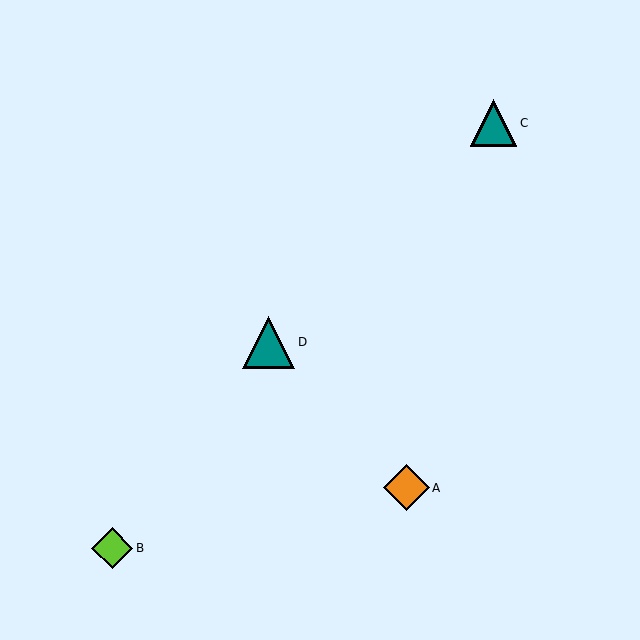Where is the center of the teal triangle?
The center of the teal triangle is at (269, 342).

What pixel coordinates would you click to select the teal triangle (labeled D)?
Click at (269, 342) to select the teal triangle D.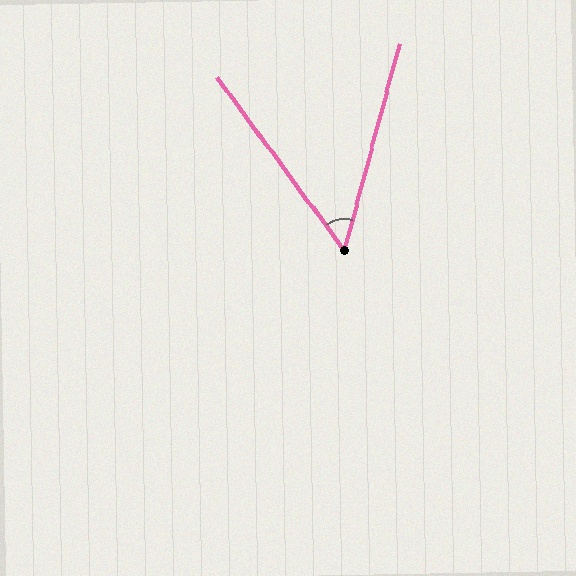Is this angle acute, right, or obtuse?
It is acute.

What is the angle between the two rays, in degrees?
Approximately 52 degrees.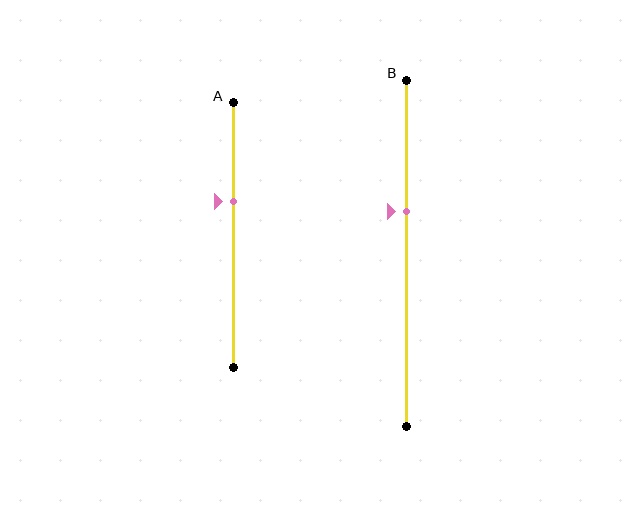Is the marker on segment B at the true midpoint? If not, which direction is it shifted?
No, the marker on segment B is shifted upward by about 12% of the segment length.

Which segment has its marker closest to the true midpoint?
Segment B has its marker closest to the true midpoint.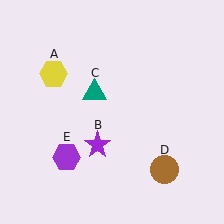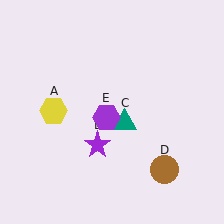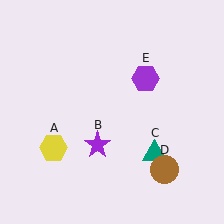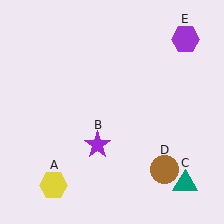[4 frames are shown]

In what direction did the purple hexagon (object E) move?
The purple hexagon (object E) moved up and to the right.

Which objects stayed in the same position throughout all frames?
Purple star (object B) and brown circle (object D) remained stationary.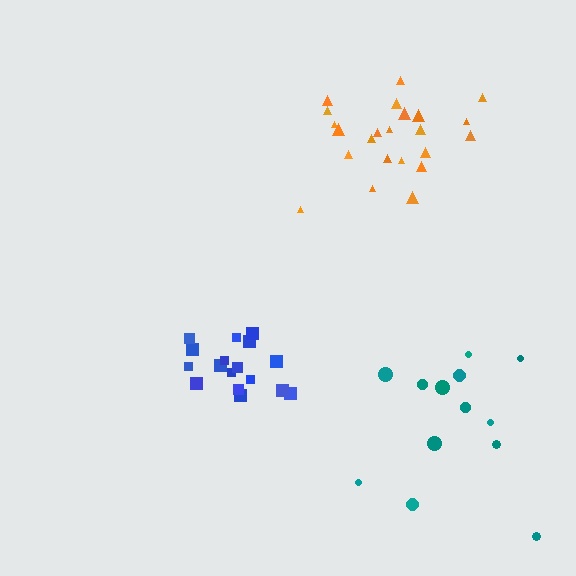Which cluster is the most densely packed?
Blue.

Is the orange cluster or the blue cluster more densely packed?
Blue.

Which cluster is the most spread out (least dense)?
Teal.